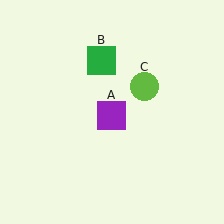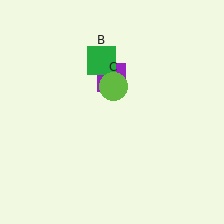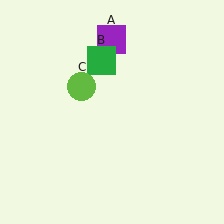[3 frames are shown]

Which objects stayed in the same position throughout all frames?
Green square (object B) remained stationary.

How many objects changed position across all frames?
2 objects changed position: purple square (object A), lime circle (object C).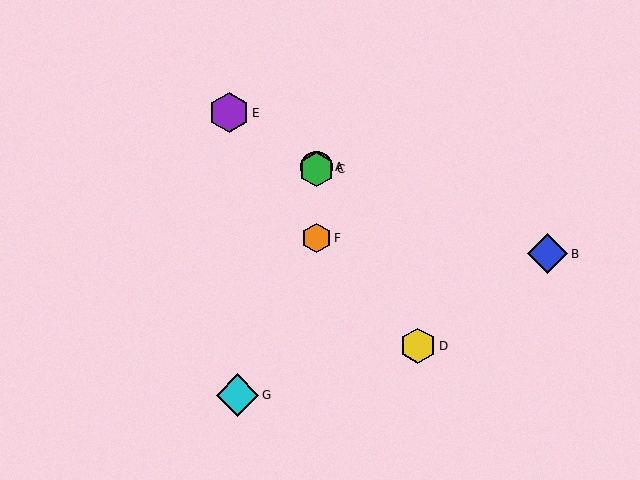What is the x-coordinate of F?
Object F is at x≈316.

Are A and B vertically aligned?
No, A is at x≈316 and B is at x≈548.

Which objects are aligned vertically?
Objects A, C, F are aligned vertically.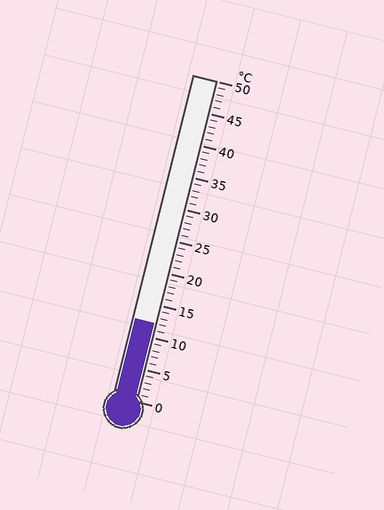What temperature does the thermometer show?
The thermometer shows approximately 12°C.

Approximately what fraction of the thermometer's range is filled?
The thermometer is filled to approximately 25% of its range.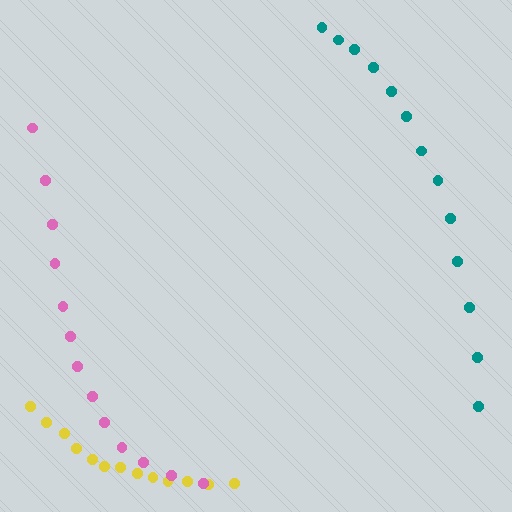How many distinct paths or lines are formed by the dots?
There are 3 distinct paths.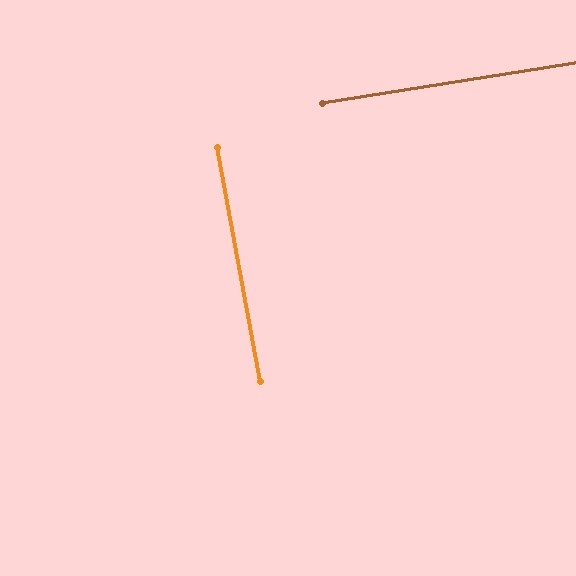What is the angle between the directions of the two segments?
Approximately 89 degrees.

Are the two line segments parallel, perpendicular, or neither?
Perpendicular — they meet at approximately 89°.